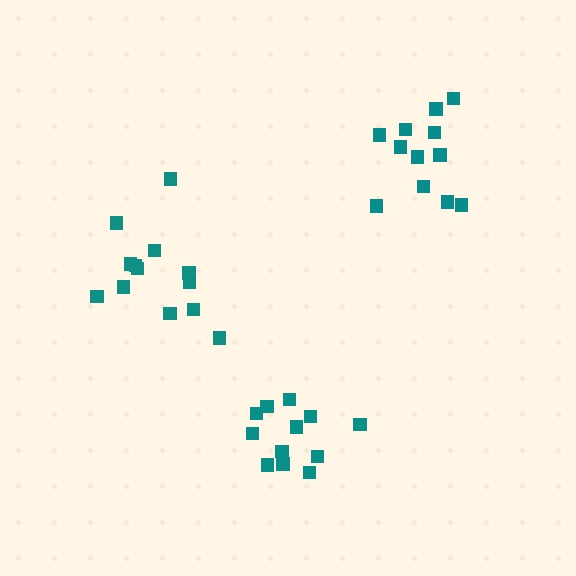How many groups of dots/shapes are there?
There are 3 groups.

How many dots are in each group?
Group 1: 13 dots, Group 2: 13 dots, Group 3: 12 dots (38 total).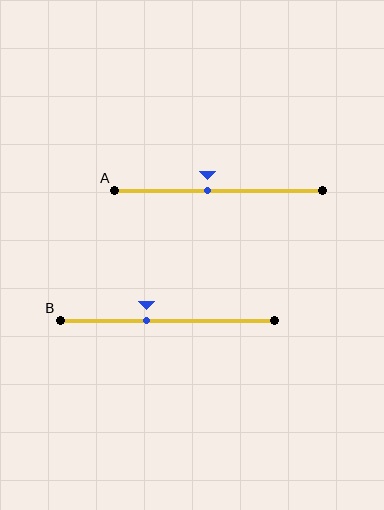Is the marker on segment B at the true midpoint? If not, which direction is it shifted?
No, the marker on segment B is shifted to the left by about 9% of the segment length.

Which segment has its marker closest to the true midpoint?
Segment A has its marker closest to the true midpoint.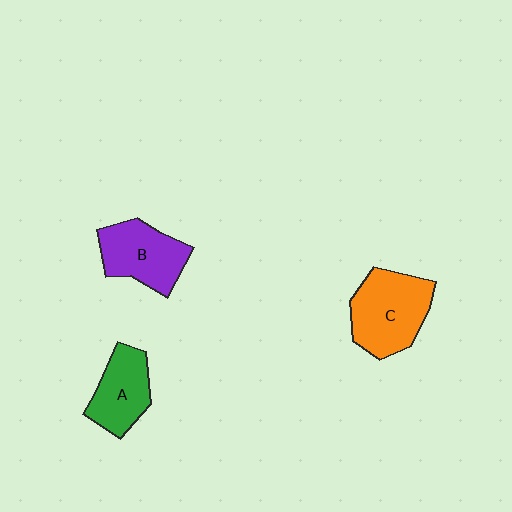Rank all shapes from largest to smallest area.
From largest to smallest: C (orange), B (purple), A (green).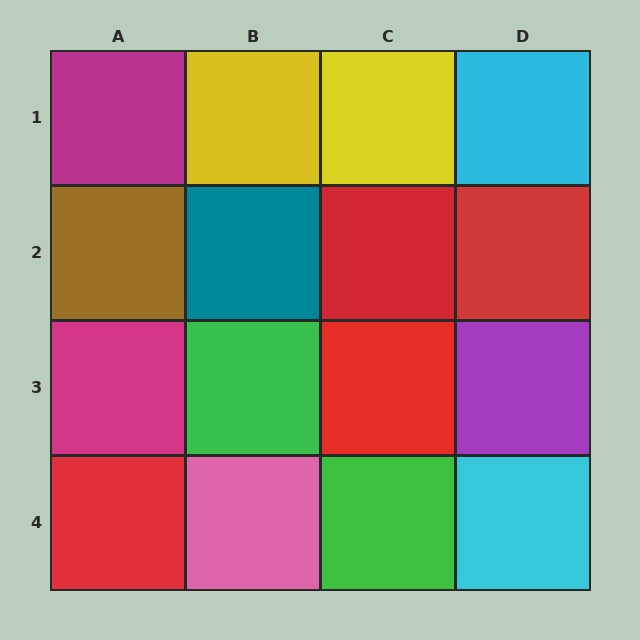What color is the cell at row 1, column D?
Cyan.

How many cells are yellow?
2 cells are yellow.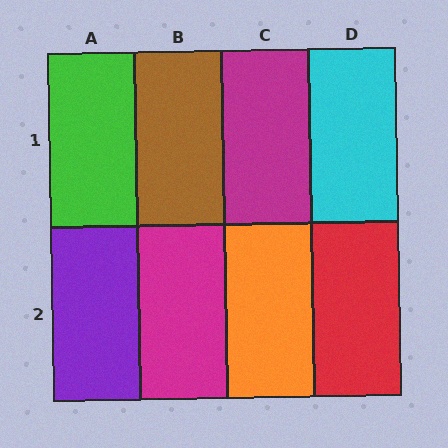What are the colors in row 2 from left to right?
Purple, magenta, orange, red.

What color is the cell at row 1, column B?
Brown.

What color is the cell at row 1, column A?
Green.